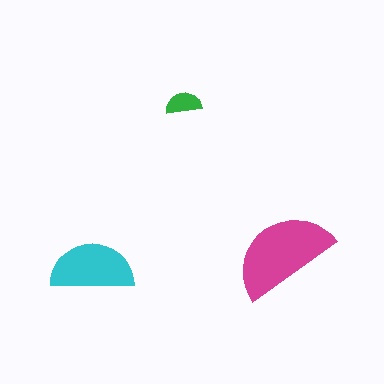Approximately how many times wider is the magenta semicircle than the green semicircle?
About 3 times wider.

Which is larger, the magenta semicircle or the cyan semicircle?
The magenta one.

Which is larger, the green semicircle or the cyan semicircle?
The cyan one.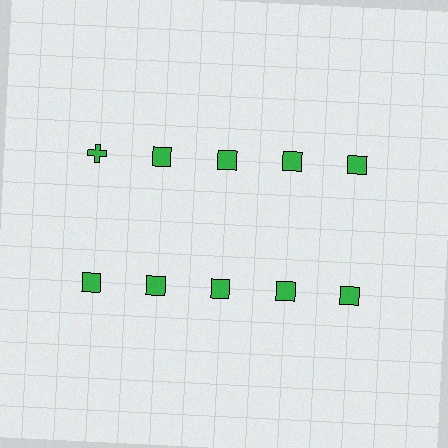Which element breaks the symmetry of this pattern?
The green cross in the top row, leftmost column breaks the symmetry. All other shapes are green squares.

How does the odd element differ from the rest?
It has a different shape: cross instead of square.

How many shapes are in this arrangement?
There are 10 shapes arranged in a grid pattern.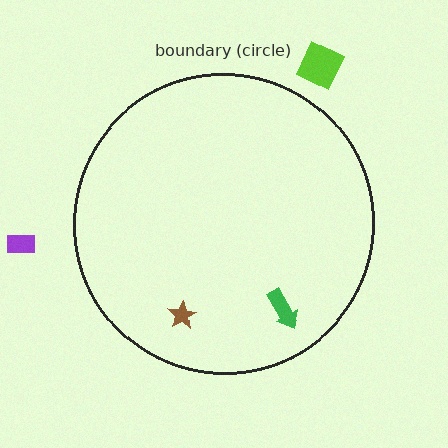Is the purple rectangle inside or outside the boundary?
Outside.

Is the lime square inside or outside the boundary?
Outside.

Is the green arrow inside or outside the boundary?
Inside.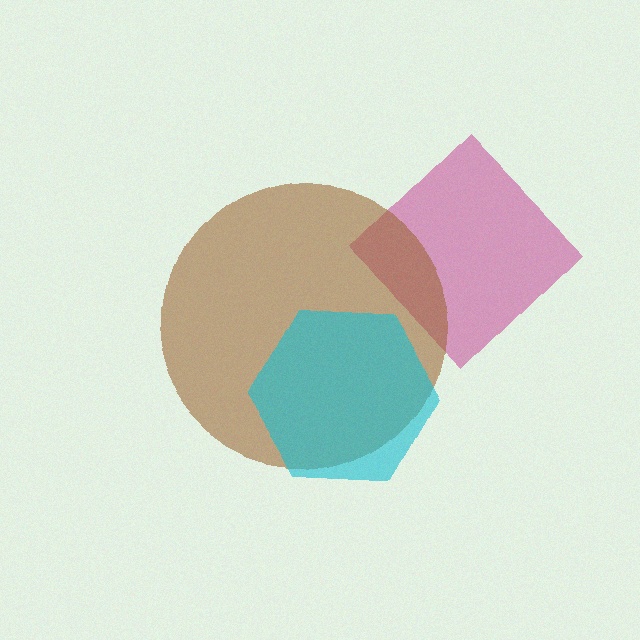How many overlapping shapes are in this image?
There are 3 overlapping shapes in the image.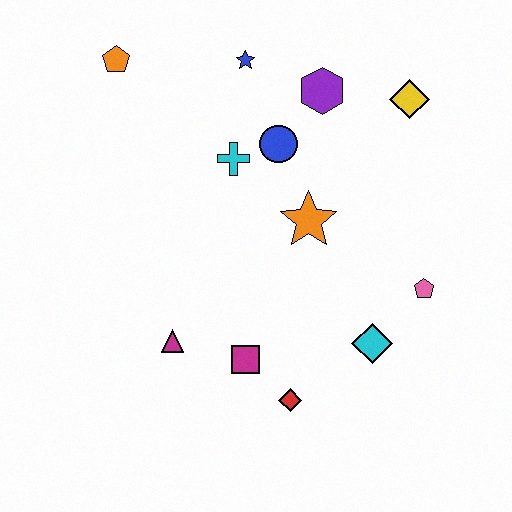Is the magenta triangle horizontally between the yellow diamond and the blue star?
No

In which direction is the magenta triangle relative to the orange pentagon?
The magenta triangle is below the orange pentagon.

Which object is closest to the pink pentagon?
The cyan diamond is closest to the pink pentagon.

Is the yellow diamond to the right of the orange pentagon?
Yes